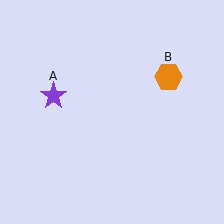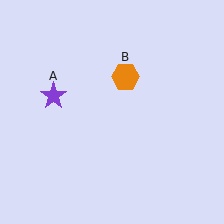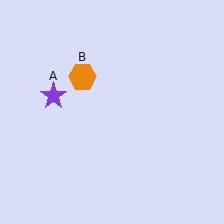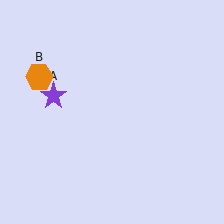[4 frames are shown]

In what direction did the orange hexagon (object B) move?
The orange hexagon (object B) moved left.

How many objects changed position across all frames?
1 object changed position: orange hexagon (object B).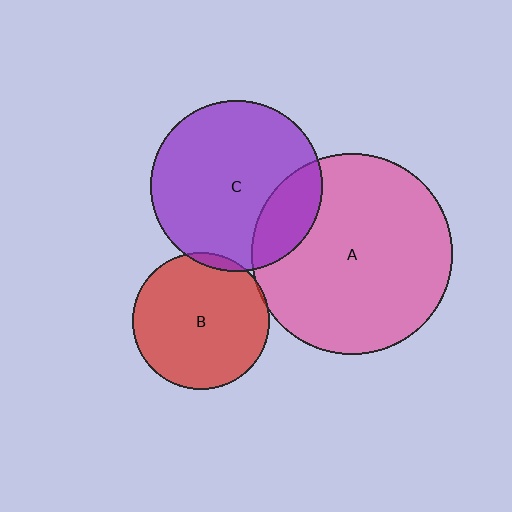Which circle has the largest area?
Circle A (pink).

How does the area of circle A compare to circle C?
Approximately 1.4 times.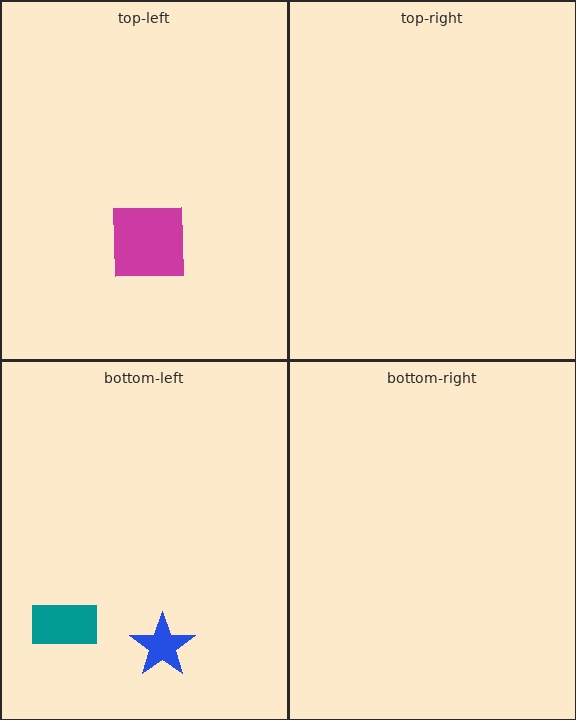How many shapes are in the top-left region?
1.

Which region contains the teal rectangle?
The bottom-left region.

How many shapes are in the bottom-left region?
2.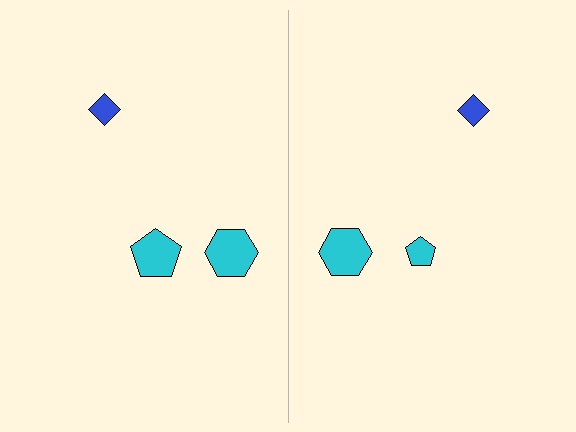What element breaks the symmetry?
The cyan pentagon on the right side has a different size than its mirror counterpart.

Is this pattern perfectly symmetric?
No, the pattern is not perfectly symmetric. The cyan pentagon on the right side has a different size than its mirror counterpart.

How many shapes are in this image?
There are 6 shapes in this image.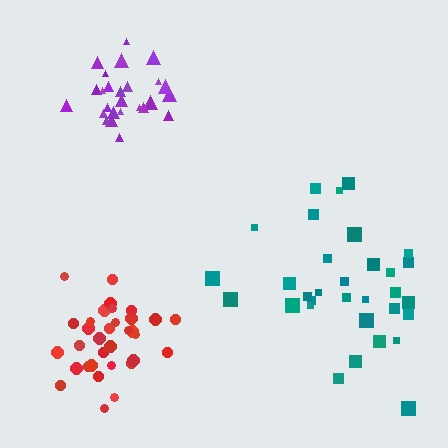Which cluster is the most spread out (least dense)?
Teal.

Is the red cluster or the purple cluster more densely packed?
Red.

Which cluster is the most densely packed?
Red.